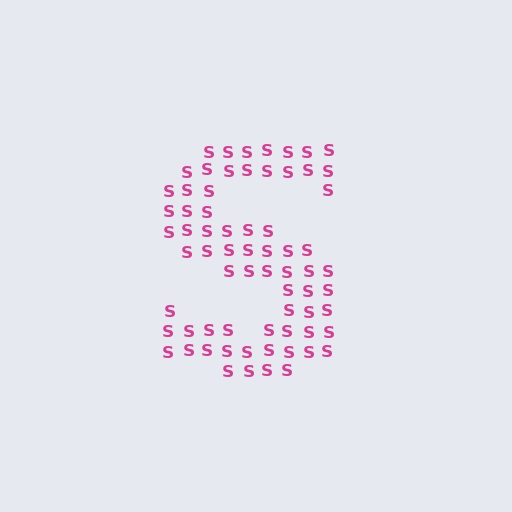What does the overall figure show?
The overall figure shows the letter S.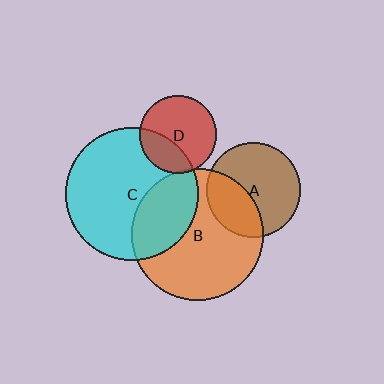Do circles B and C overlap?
Yes.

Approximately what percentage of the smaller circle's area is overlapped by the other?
Approximately 30%.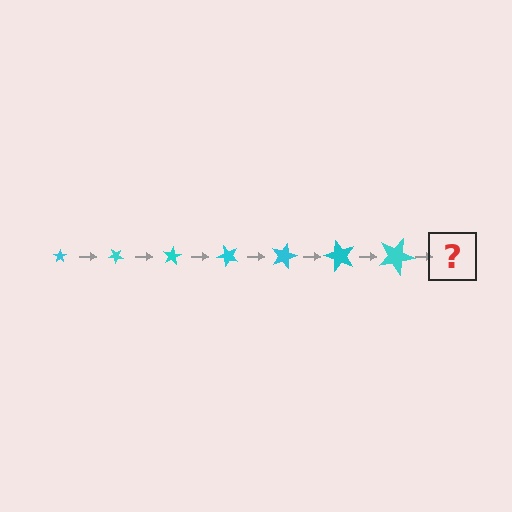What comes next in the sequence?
The next element should be a star, larger than the previous one and rotated 280 degrees from the start.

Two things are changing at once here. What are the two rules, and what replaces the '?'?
The two rules are that the star grows larger each step and it rotates 40 degrees each step. The '?' should be a star, larger than the previous one and rotated 280 degrees from the start.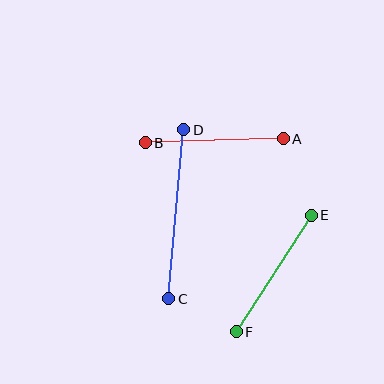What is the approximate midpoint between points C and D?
The midpoint is at approximately (176, 214) pixels.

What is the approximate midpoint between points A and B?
The midpoint is at approximately (214, 141) pixels.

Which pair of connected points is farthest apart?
Points C and D are farthest apart.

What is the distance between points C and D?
The distance is approximately 170 pixels.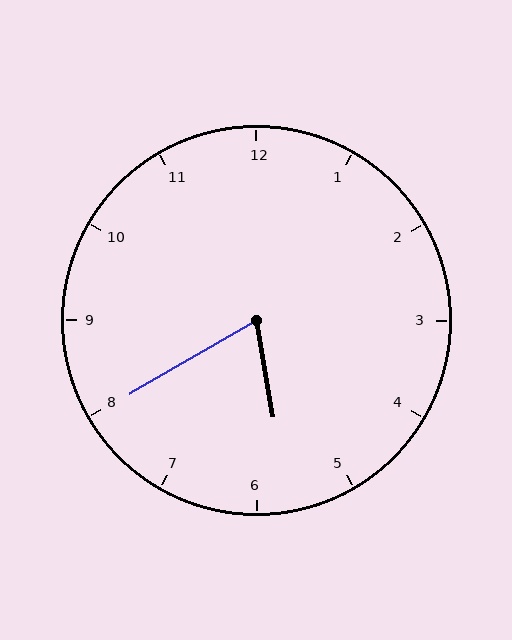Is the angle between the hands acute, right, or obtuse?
It is acute.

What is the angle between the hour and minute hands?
Approximately 70 degrees.